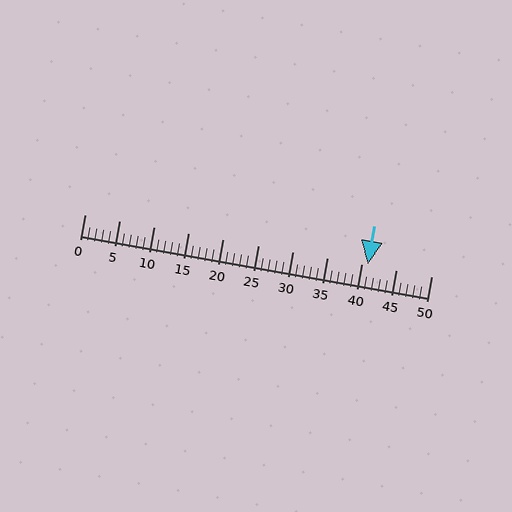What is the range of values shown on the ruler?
The ruler shows values from 0 to 50.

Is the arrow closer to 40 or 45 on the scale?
The arrow is closer to 40.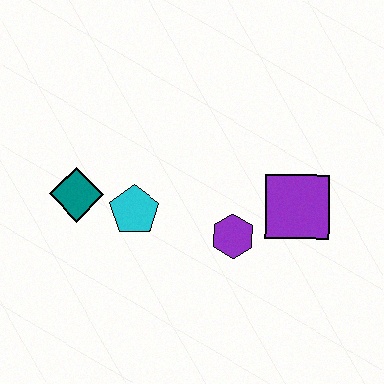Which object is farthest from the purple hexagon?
The teal diamond is farthest from the purple hexagon.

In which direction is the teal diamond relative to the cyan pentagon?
The teal diamond is to the left of the cyan pentagon.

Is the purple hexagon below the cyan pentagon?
Yes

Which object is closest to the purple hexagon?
The purple square is closest to the purple hexagon.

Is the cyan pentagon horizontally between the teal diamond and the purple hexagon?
Yes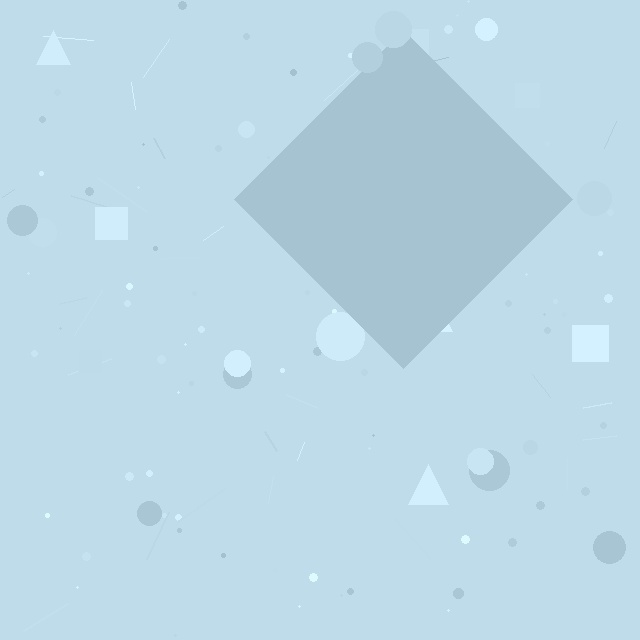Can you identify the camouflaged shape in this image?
The camouflaged shape is a diamond.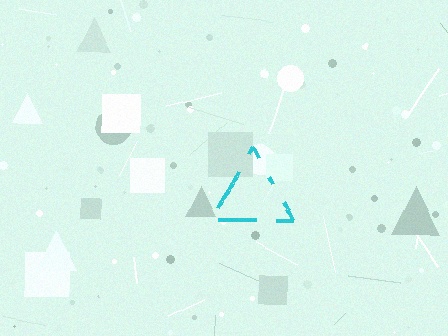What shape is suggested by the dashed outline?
The dashed outline suggests a triangle.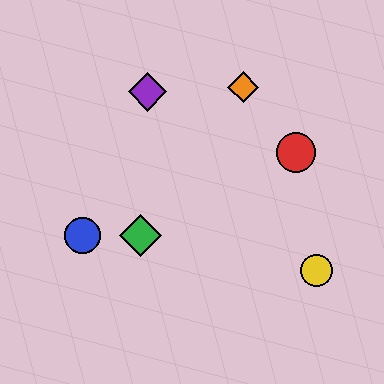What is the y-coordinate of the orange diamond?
The orange diamond is at y≈87.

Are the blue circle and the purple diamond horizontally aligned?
No, the blue circle is at y≈235 and the purple diamond is at y≈92.